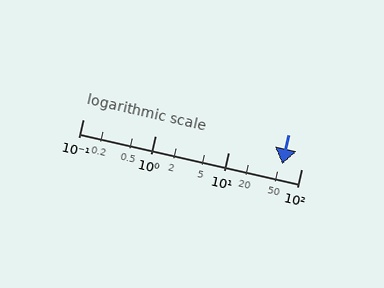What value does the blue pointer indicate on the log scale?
The pointer indicates approximately 55.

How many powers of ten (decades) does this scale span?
The scale spans 3 decades, from 0.1 to 100.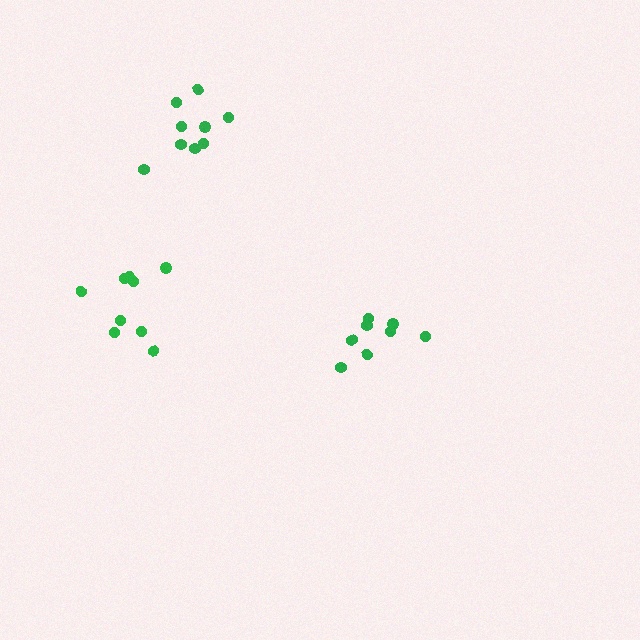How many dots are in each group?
Group 1: 8 dots, Group 2: 9 dots, Group 3: 9 dots (26 total).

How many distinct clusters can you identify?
There are 3 distinct clusters.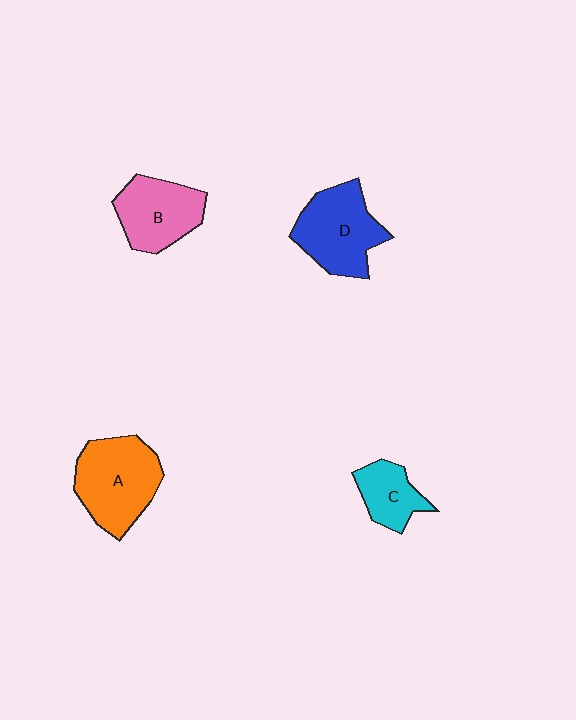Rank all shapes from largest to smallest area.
From largest to smallest: A (orange), D (blue), B (pink), C (cyan).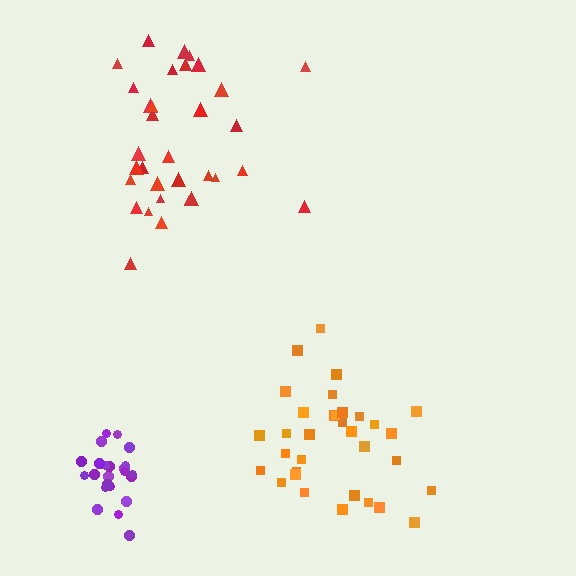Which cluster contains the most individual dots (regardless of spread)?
Red (33).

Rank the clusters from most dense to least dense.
purple, orange, red.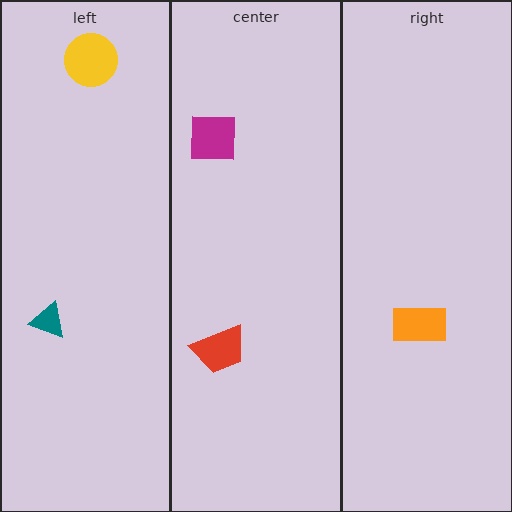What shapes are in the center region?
The red trapezoid, the magenta square.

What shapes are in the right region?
The orange rectangle.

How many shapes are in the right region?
1.